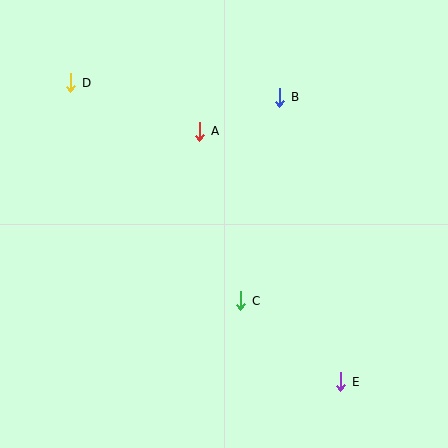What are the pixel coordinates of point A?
Point A is at (200, 131).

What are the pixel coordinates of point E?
Point E is at (341, 382).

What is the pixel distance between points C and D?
The distance between C and D is 277 pixels.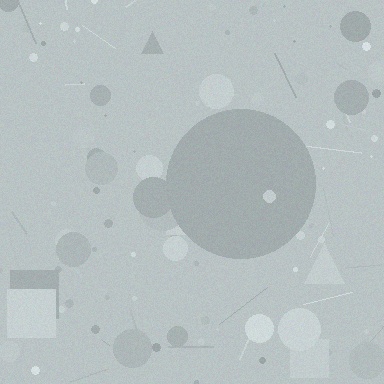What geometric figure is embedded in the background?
A circle is embedded in the background.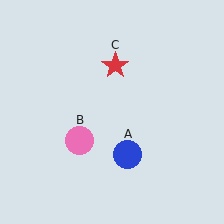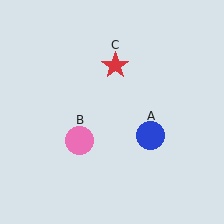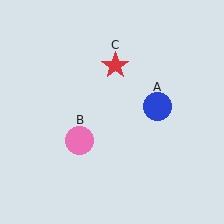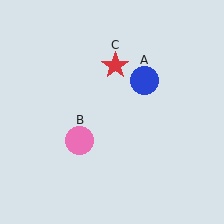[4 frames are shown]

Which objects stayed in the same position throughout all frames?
Pink circle (object B) and red star (object C) remained stationary.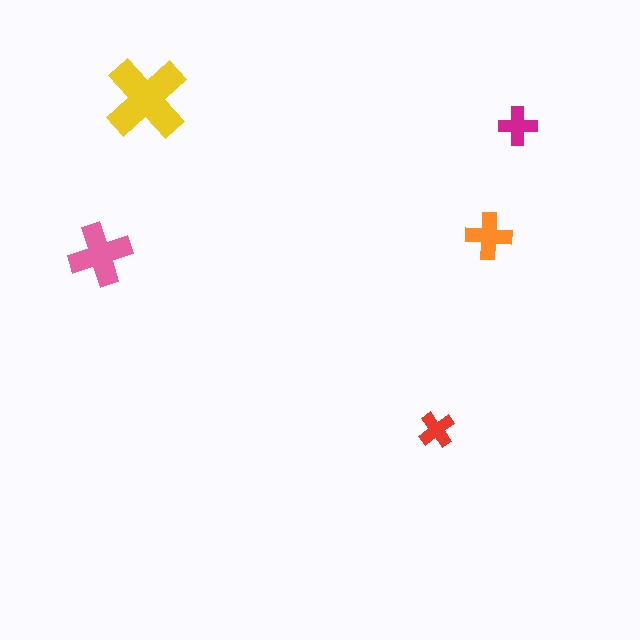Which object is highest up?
The yellow cross is topmost.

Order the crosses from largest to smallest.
the yellow one, the pink one, the orange one, the magenta one, the red one.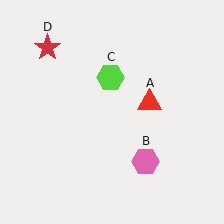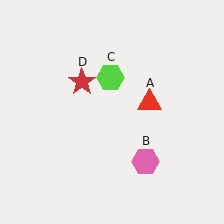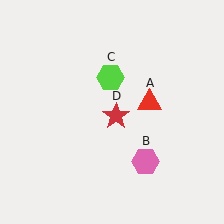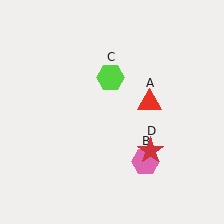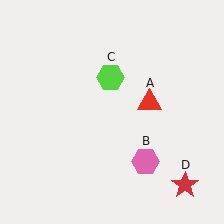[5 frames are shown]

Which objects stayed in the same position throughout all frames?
Red triangle (object A) and pink hexagon (object B) and lime hexagon (object C) remained stationary.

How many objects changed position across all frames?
1 object changed position: red star (object D).